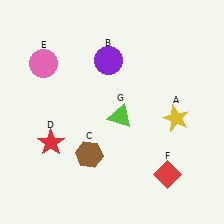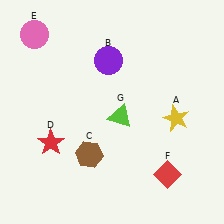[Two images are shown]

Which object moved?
The pink circle (E) moved up.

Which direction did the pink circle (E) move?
The pink circle (E) moved up.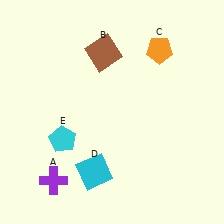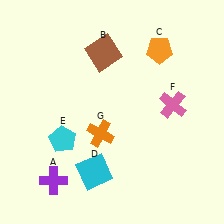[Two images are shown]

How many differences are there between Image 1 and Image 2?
There are 2 differences between the two images.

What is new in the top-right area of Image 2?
A pink cross (F) was added in the top-right area of Image 2.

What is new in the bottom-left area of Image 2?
An orange cross (G) was added in the bottom-left area of Image 2.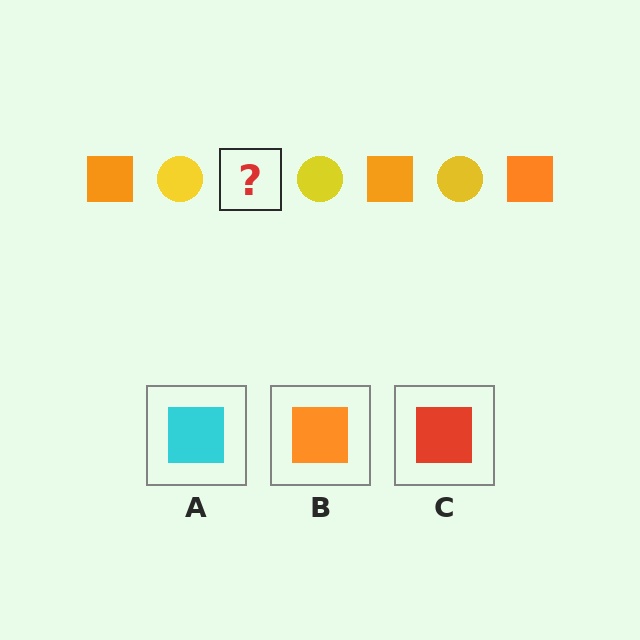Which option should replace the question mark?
Option B.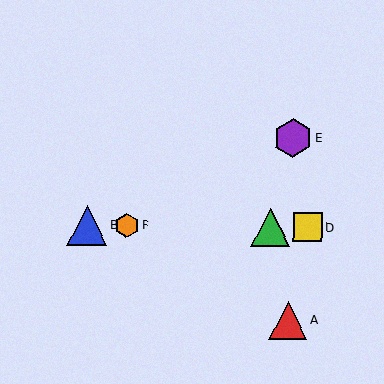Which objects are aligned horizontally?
Objects B, C, D, F are aligned horizontally.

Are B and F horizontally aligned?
Yes, both are at y≈225.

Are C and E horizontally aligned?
No, C is at y≈227 and E is at y≈138.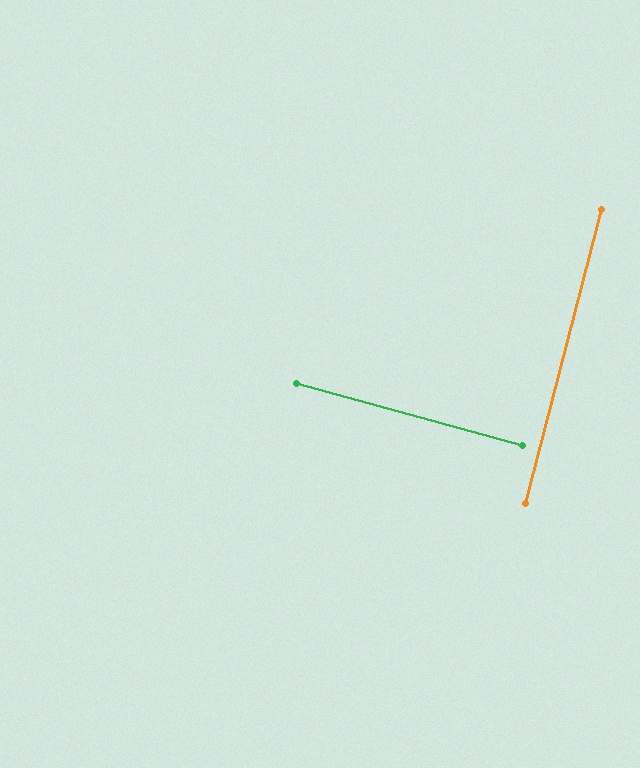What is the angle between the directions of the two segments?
Approximately 89 degrees.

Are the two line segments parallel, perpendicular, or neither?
Perpendicular — they meet at approximately 89°.